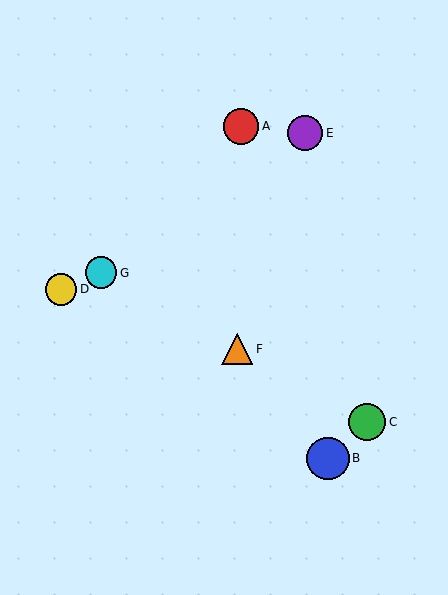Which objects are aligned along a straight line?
Objects C, F, G are aligned along a straight line.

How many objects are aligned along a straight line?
3 objects (C, F, G) are aligned along a straight line.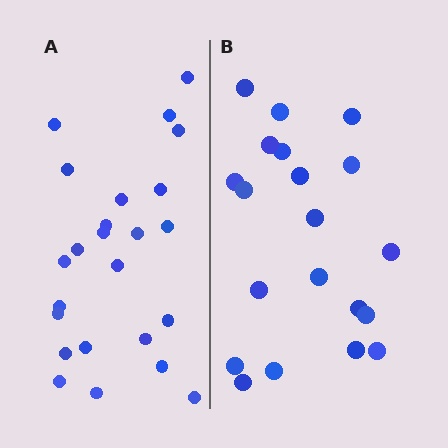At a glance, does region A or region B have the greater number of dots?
Region A (the left region) has more dots.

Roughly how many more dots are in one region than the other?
Region A has about 4 more dots than region B.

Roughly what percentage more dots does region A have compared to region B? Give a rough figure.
About 20% more.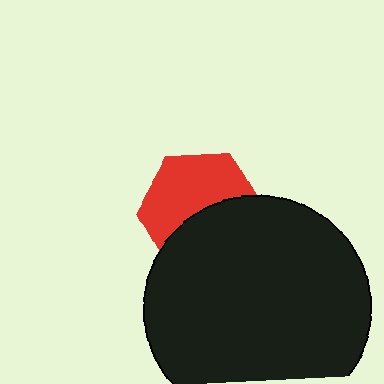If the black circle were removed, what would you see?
You would see the complete red hexagon.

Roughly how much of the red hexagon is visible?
About half of it is visible (roughly 54%).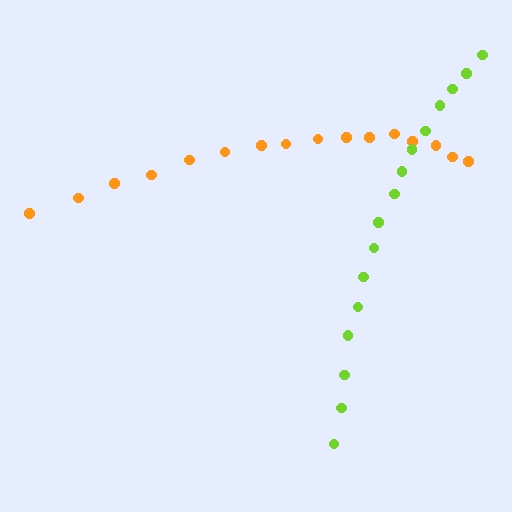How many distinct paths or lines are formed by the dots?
There are 2 distinct paths.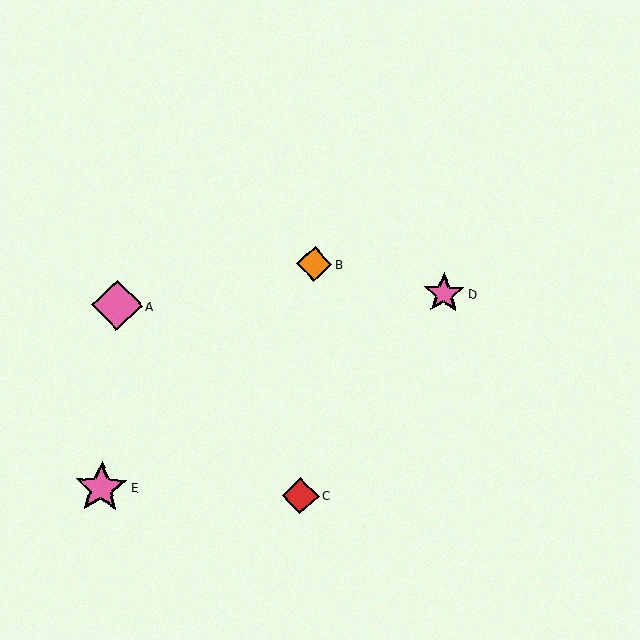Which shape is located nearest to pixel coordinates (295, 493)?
The red diamond (labeled C) at (301, 496) is nearest to that location.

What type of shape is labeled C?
Shape C is a red diamond.